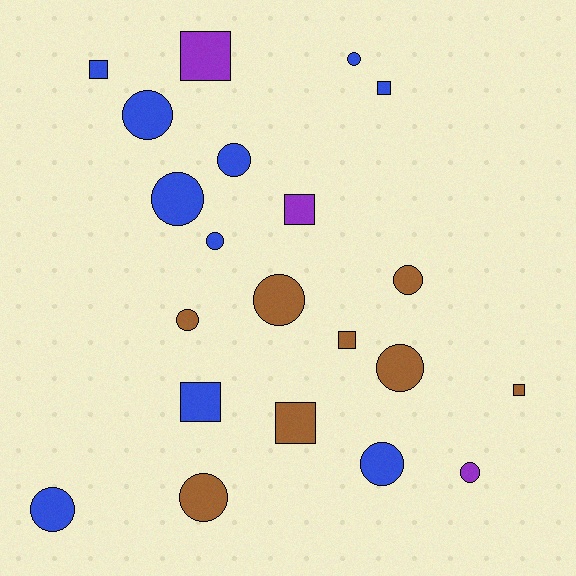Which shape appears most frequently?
Circle, with 13 objects.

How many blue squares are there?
There are 3 blue squares.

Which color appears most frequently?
Blue, with 10 objects.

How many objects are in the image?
There are 21 objects.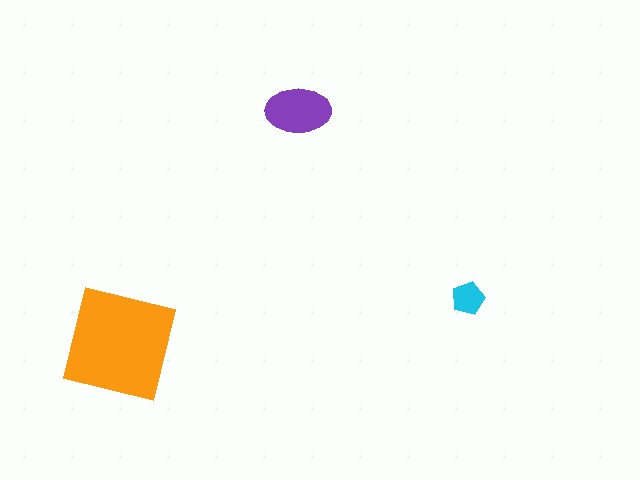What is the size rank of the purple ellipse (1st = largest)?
2nd.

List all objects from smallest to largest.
The cyan pentagon, the purple ellipse, the orange square.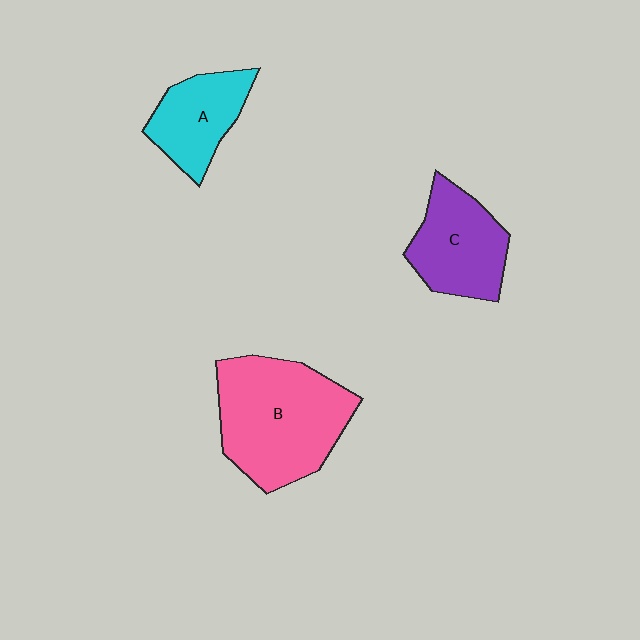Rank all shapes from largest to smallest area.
From largest to smallest: B (pink), C (purple), A (cyan).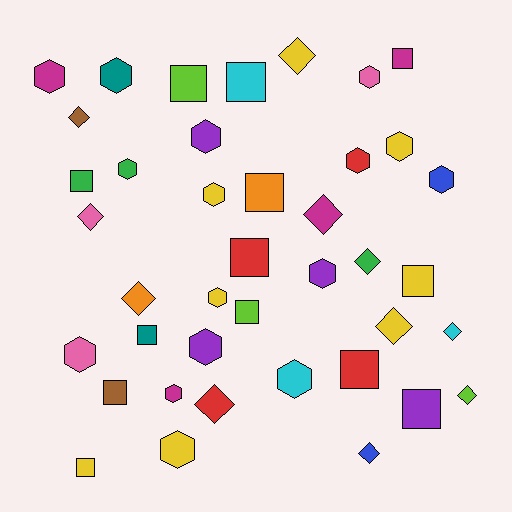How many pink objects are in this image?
There are 3 pink objects.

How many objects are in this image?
There are 40 objects.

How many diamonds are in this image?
There are 11 diamonds.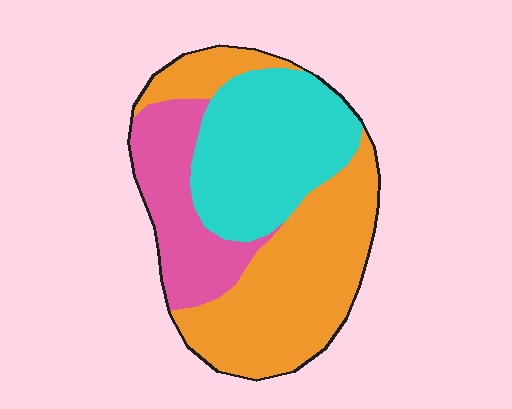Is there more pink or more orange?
Orange.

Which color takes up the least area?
Pink, at roughly 20%.